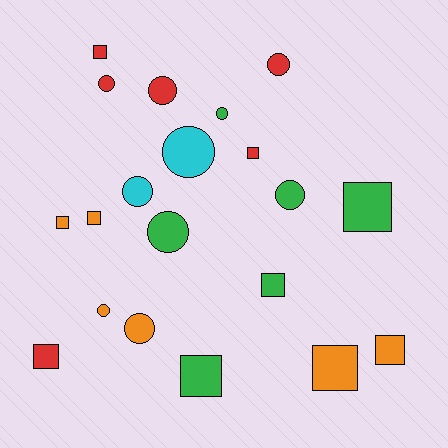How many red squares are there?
There are 3 red squares.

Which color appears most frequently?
Red, with 6 objects.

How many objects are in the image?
There are 20 objects.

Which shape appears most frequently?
Square, with 10 objects.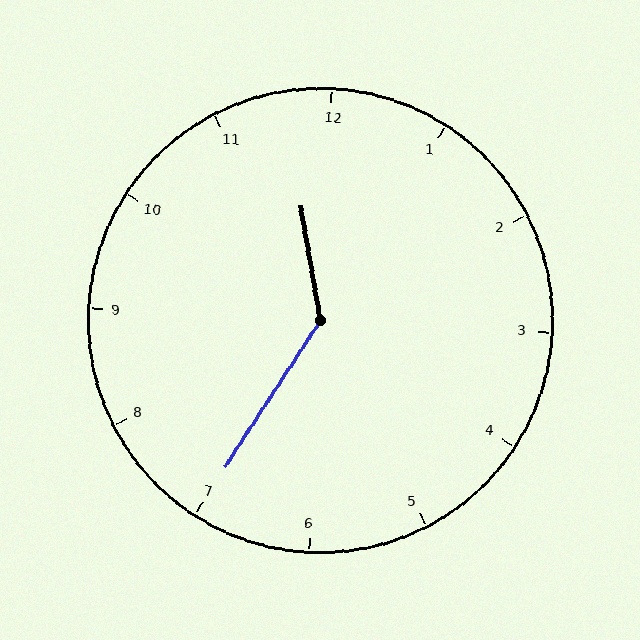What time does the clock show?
11:35.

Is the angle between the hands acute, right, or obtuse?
It is obtuse.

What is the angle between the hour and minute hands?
Approximately 138 degrees.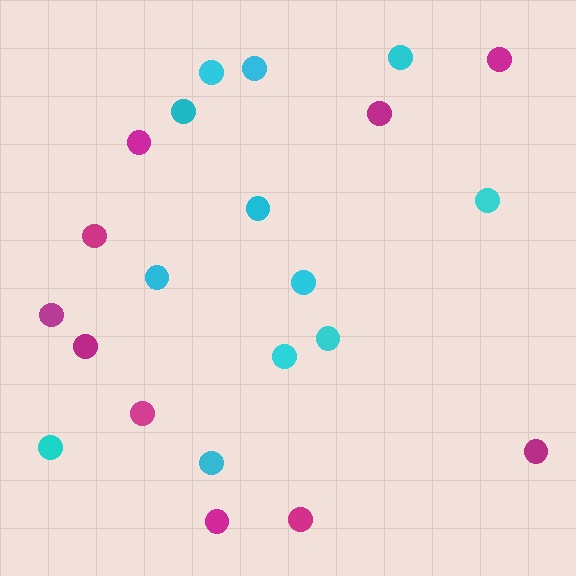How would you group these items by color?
There are 2 groups: one group of cyan circles (12) and one group of magenta circles (10).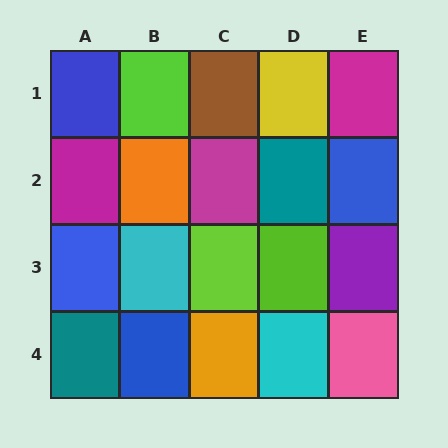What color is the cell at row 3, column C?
Lime.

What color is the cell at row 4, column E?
Pink.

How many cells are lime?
3 cells are lime.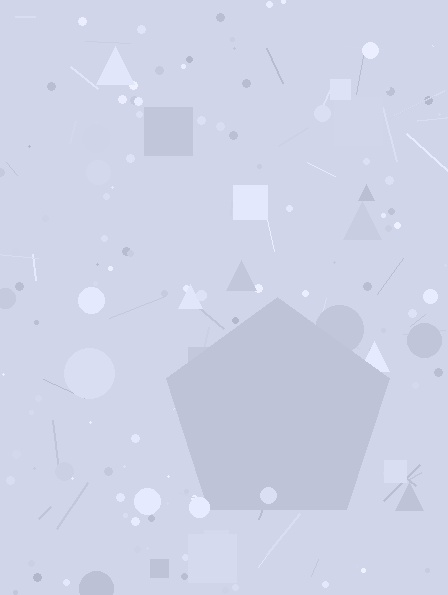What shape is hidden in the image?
A pentagon is hidden in the image.